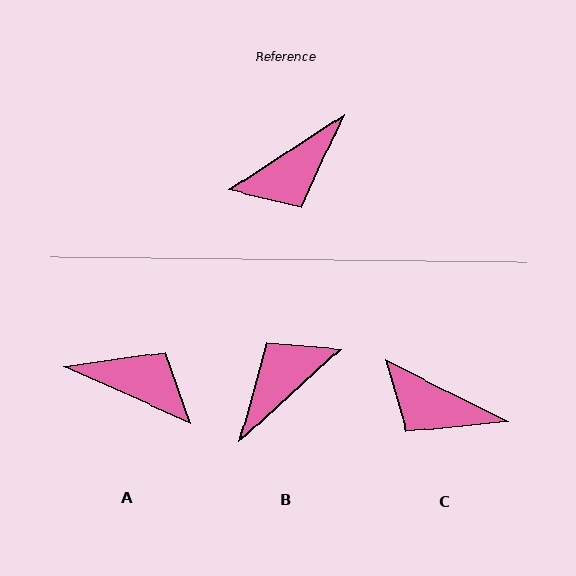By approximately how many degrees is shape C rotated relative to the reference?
Approximately 60 degrees clockwise.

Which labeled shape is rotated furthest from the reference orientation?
B, about 171 degrees away.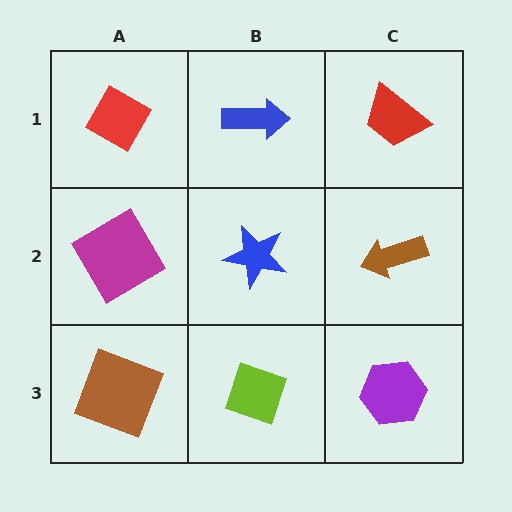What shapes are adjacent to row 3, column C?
A brown arrow (row 2, column C), a lime diamond (row 3, column B).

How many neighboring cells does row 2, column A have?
3.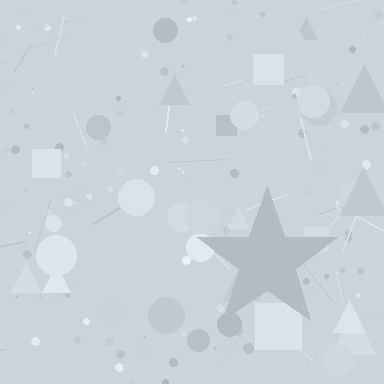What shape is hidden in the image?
A star is hidden in the image.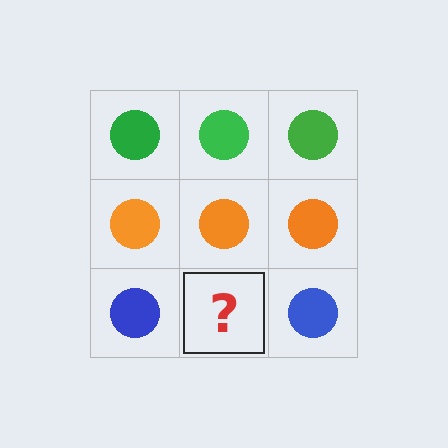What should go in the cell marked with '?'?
The missing cell should contain a blue circle.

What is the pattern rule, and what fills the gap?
The rule is that each row has a consistent color. The gap should be filled with a blue circle.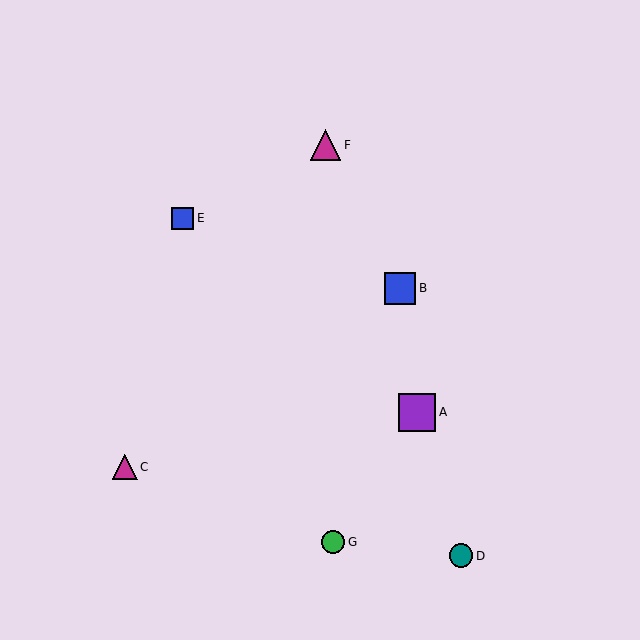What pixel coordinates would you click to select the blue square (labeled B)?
Click at (400, 288) to select the blue square B.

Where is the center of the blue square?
The center of the blue square is at (400, 288).